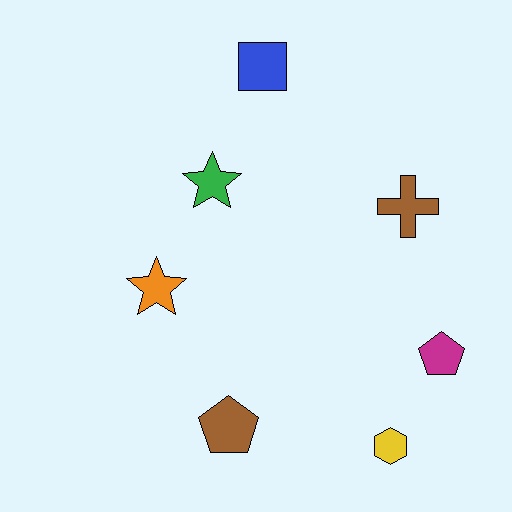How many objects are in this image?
There are 7 objects.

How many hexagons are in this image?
There is 1 hexagon.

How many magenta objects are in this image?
There is 1 magenta object.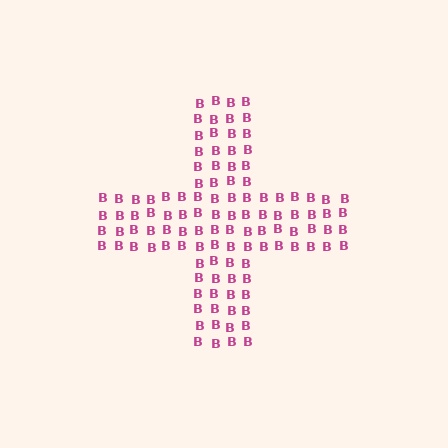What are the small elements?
The small elements are letter B's.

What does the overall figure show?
The overall figure shows a cross.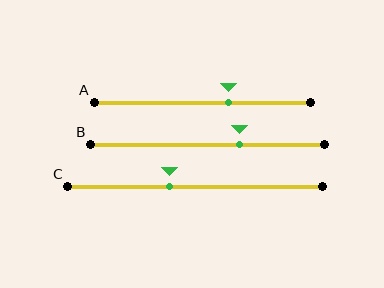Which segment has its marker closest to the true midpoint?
Segment C has its marker closest to the true midpoint.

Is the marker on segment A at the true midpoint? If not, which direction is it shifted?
No, the marker on segment A is shifted to the right by about 12% of the segment length.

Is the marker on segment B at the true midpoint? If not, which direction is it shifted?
No, the marker on segment B is shifted to the right by about 14% of the segment length.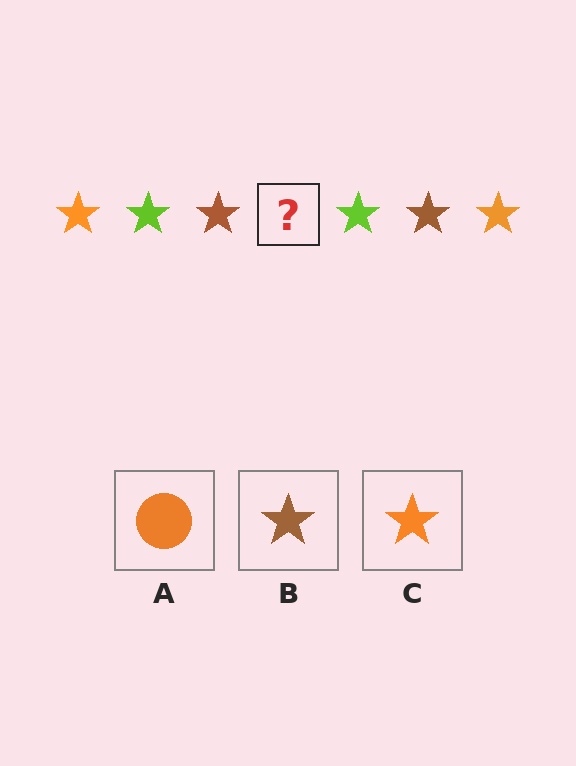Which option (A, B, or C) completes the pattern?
C.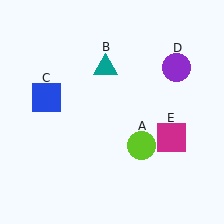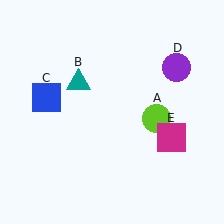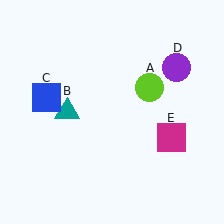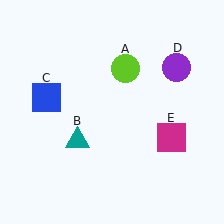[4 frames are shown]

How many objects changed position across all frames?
2 objects changed position: lime circle (object A), teal triangle (object B).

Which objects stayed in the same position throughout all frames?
Blue square (object C) and purple circle (object D) and magenta square (object E) remained stationary.